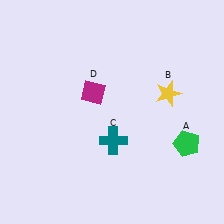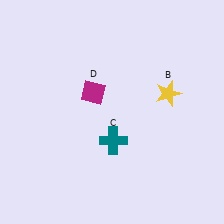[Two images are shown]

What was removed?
The green pentagon (A) was removed in Image 2.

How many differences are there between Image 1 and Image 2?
There is 1 difference between the two images.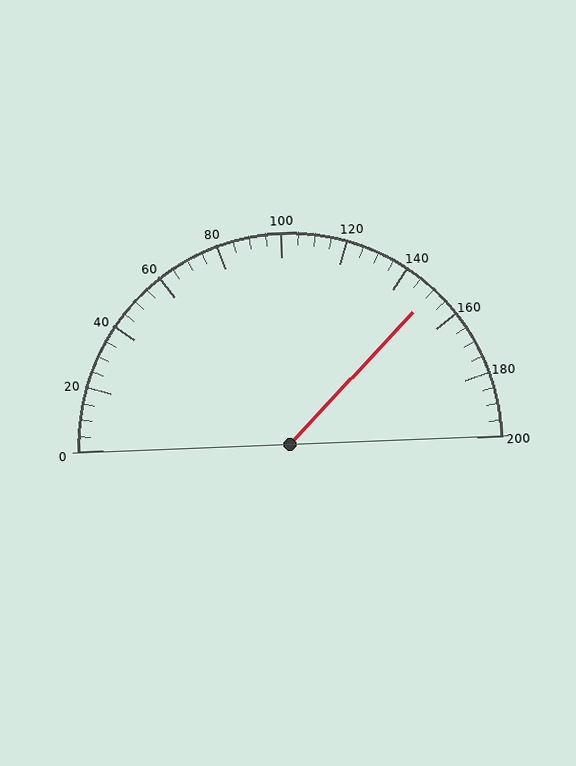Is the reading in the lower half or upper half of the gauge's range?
The reading is in the upper half of the range (0 to 200).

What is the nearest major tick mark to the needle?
The nearest major tick mark is 160.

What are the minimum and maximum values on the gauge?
The gauge ranges from 0 to 200.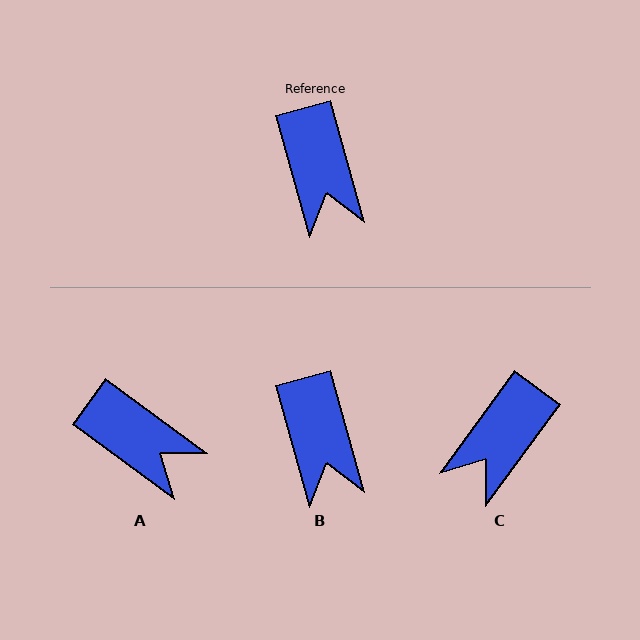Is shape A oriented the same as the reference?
No, it is off by about 38 degrees.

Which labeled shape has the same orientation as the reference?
B.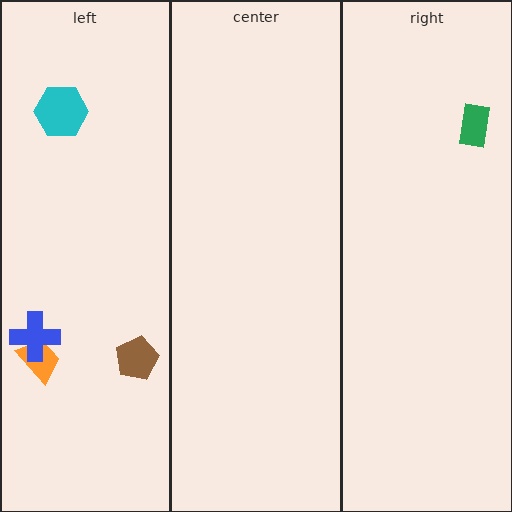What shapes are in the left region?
The orange trapezoid, the blue cross, the cyan hexagon, the brown pentagon.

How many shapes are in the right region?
1.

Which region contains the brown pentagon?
The left region.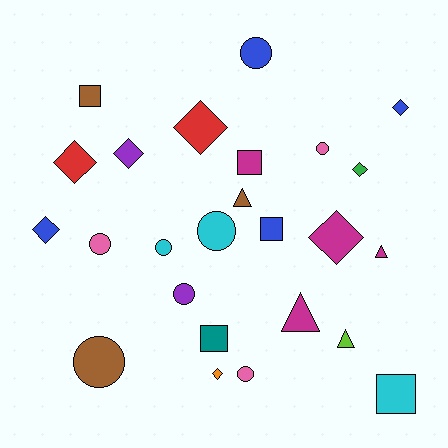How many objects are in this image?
There are 25 objects.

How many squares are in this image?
There are 5 squares.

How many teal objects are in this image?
There is 1 teal object.